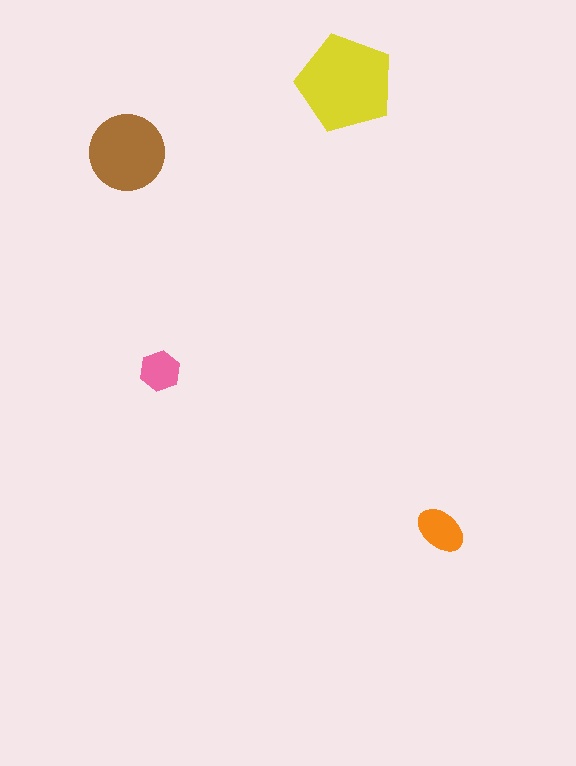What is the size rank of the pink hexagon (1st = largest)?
4th.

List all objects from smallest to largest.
The pink hexagon, the orange ellipse, the brown circle, the yellow pentagon.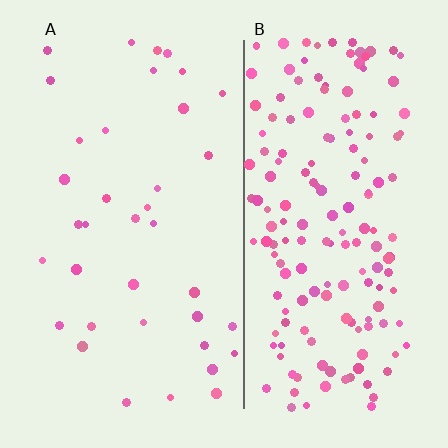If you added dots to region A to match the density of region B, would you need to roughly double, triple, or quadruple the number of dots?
Approximately quadruple.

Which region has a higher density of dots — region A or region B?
B (the right).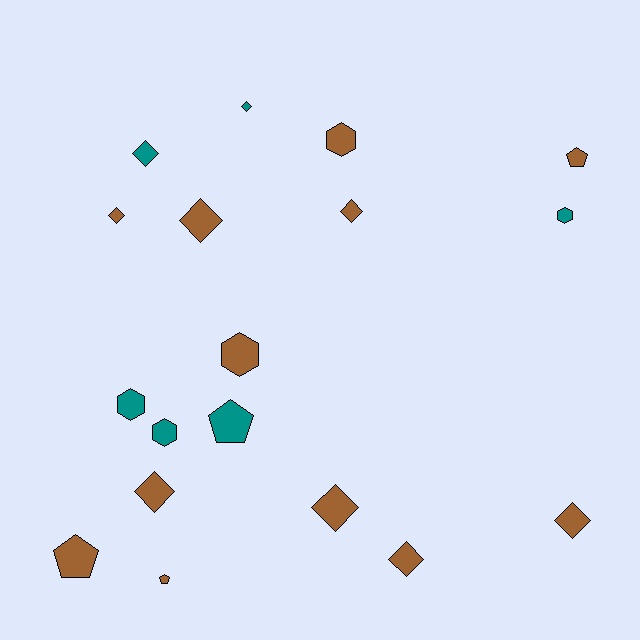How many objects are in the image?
There are 18 objects.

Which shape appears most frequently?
Diamond, with 9 objects.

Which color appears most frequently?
Brown, with 12 objects.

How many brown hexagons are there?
There are 2 brown hexagons.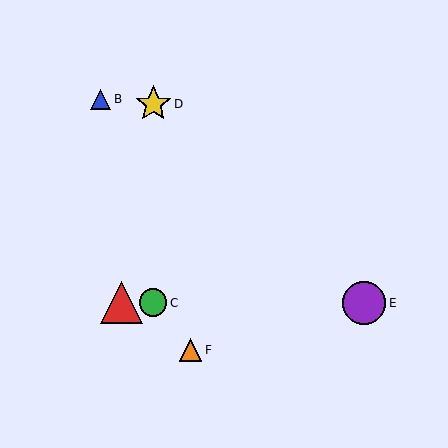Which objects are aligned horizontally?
Objects A, C, E are aligned horizontally.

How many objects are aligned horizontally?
3 objects (A, C, E) are aligned horizontally.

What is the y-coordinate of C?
Object C is at y≈303.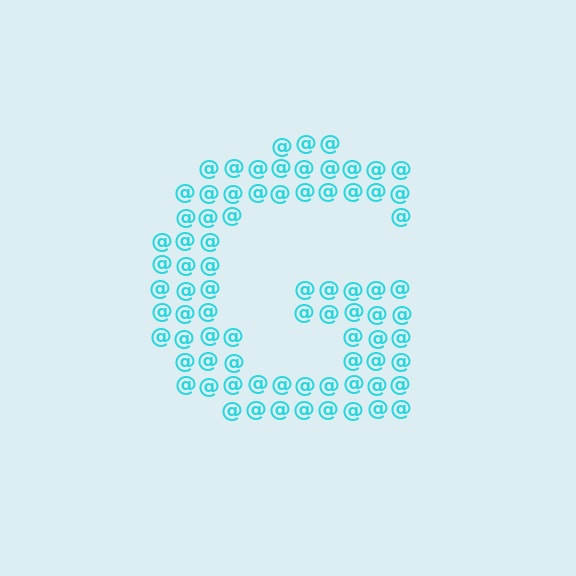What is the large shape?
The large shape is the letter G.